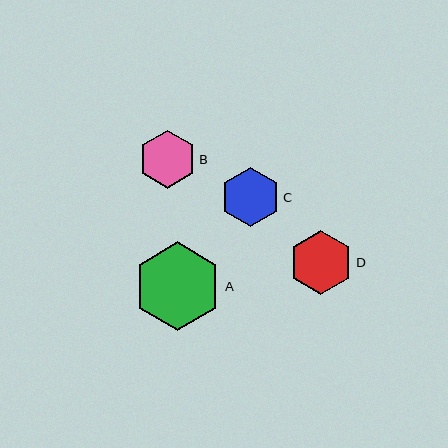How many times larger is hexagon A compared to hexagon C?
Hexagon A is approximately 1.5 times the size of hexagon C.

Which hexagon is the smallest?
Hexagon B is the smallest with a size of approximately 58 pixels.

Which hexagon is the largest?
Hexagon A is the largest with a size of approximately 89 pixels.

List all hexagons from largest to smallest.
From largest to smallest: A, D, C, B.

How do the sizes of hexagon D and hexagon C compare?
Hexagon D and hexagon C are approximately the same size.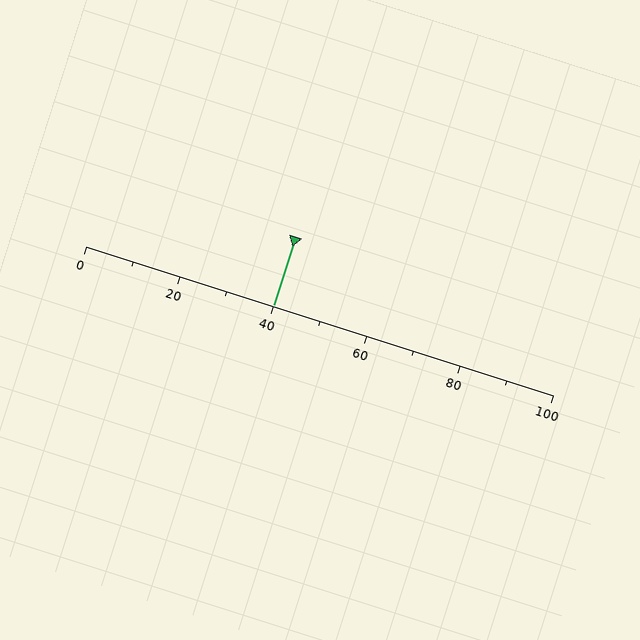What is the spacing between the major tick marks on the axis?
The major ticks are spaced 20 apart.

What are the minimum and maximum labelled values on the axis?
The axis runs from 0 to 100.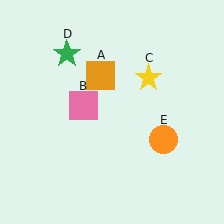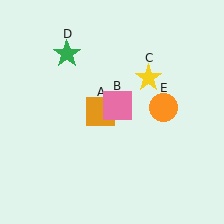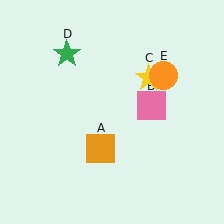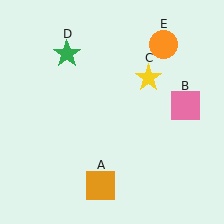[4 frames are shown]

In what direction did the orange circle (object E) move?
The orange circle (object E) moved up.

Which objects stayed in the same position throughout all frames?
Yellow star (object C) and green star (object D) remained stationary.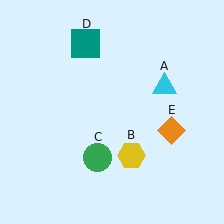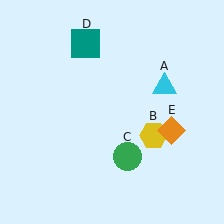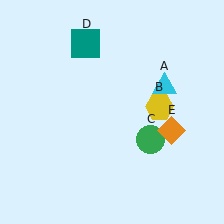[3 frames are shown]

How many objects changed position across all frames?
2 objects changed position: yellow hexagon (object B), green circle (object C).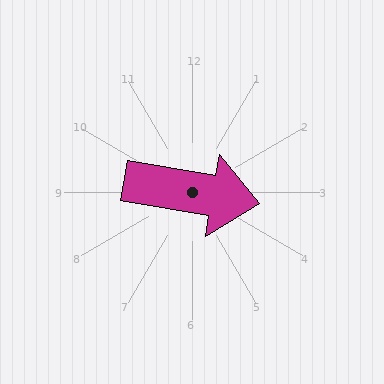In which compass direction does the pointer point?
East.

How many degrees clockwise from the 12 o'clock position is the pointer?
Approximately 99 degrees.